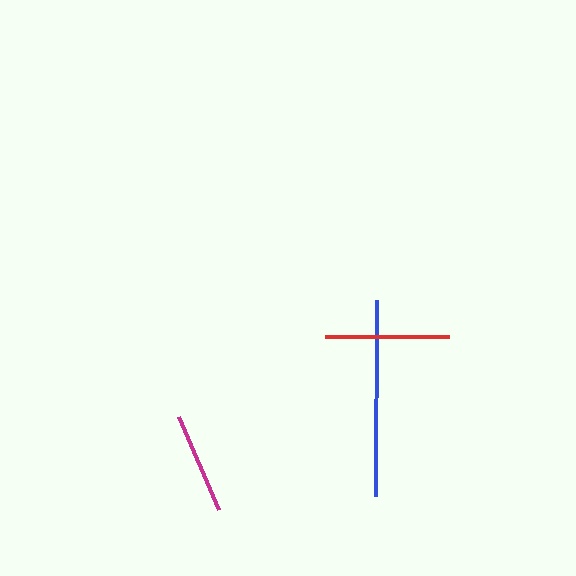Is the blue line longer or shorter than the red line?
The blue line is longer than the red line.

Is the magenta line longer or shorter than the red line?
The red line is longer than the magenta line.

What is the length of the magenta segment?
The magenta segment is approximately 101 pixels long.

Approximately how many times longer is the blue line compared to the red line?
The blue line is approximately 1.6 times the length of the red line.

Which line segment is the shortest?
The magenta line is the shortest at approximately 101 pixels.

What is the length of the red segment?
The red segment is approximately 124 pixels long.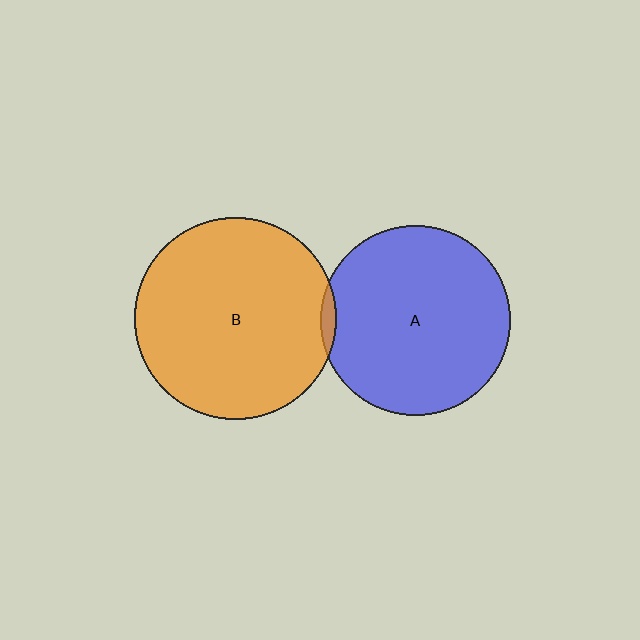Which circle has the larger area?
Circle B (orange).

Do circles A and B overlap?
Yes.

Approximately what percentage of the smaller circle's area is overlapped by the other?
Approximately 5%.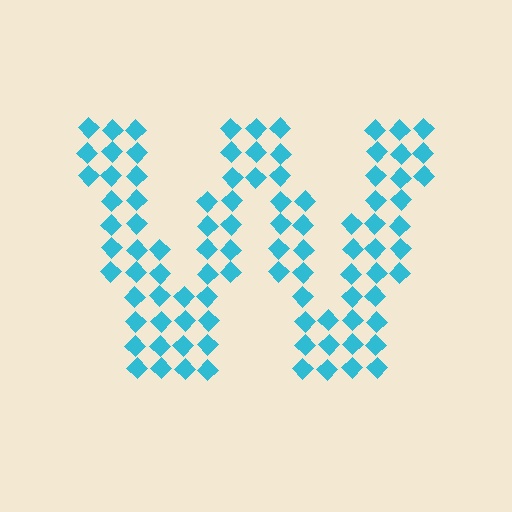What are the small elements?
The small elements are diamonds.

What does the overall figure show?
The overall figure shows the letter W.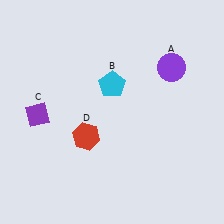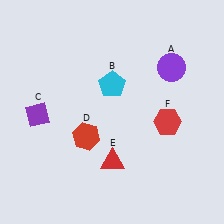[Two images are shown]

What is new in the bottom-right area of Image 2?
A red hexagon (F) was added in the bottom-right area of Image 2.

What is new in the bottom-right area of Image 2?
A red triangle (E) was added in the bottom-right area of Image 2.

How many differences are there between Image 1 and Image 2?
There are 2 differences between the two images.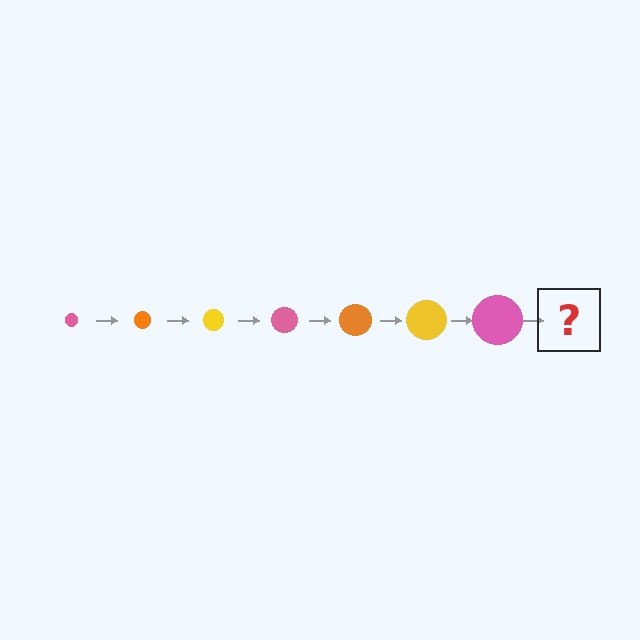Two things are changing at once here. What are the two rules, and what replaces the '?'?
The two rules are that the circle grows larger each step and the color cycles through pink, orange, and yellow. The '?' should be an orange circle, larger than the previous one.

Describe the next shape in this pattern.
It should be an orange circle, larger than the previous one.